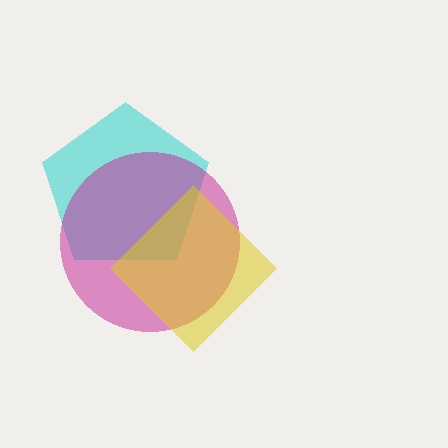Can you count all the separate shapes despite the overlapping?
Yes, there are 3 separate shapes.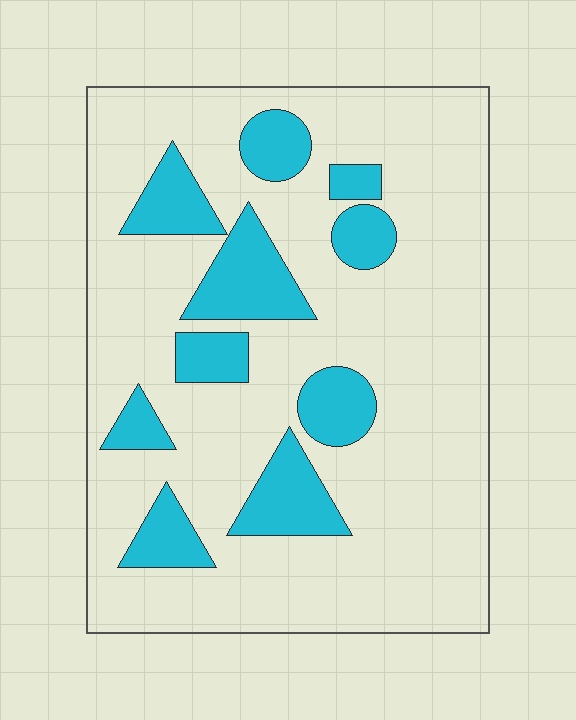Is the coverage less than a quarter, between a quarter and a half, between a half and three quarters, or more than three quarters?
Less than a quarter.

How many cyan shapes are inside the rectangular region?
10.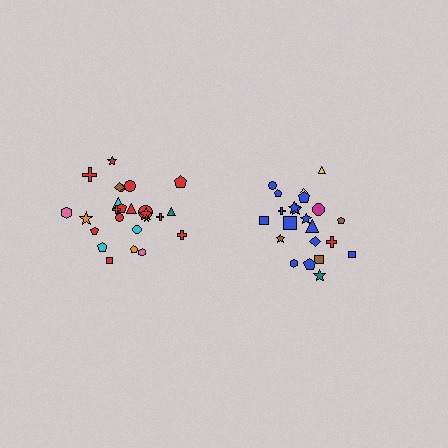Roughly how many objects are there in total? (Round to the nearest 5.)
Roughly 45 objects in total.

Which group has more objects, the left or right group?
The left group.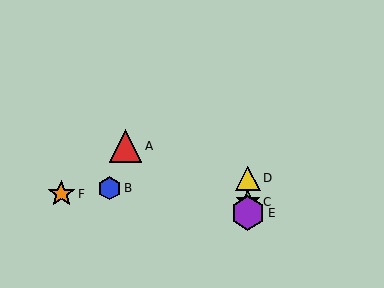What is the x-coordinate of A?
Object A is at x≈125.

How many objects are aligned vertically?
3 objects (C, D, E) are aligned vertically.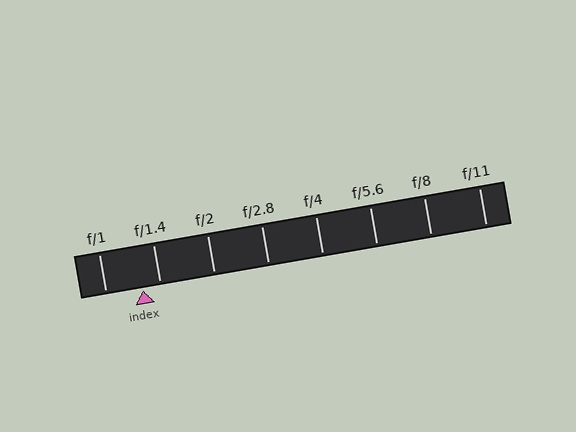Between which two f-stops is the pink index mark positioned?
The index mark is between f/1 and f/1.4.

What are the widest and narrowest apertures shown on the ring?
The widest aperture shown is f/1 and the narrowest is f/11.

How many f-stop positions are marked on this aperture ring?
There are 8 f-stop positions marked.